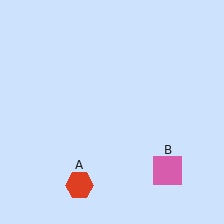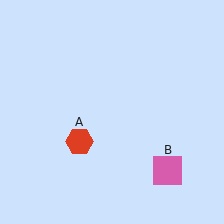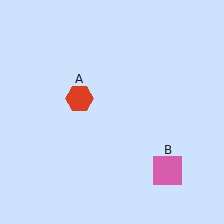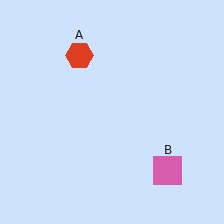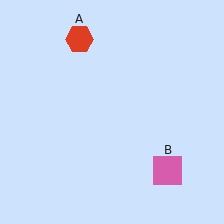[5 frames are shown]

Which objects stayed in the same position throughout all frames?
Pink square (object B) remained stationary.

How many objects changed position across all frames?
1 object changed position: red hexagon (object A).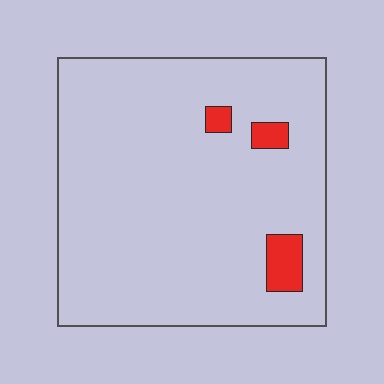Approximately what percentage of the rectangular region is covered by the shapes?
Approximately 5%.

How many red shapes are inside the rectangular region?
3.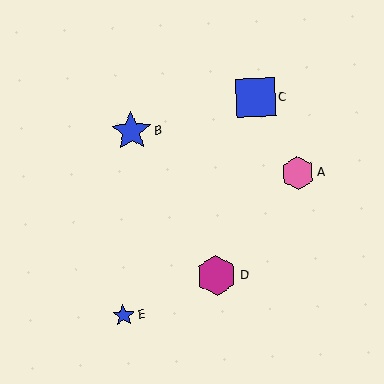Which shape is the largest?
The blue star (labeled B) is the largest.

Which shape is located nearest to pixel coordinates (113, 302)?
The blue star (labeled E) at (124, 315) is nearest to that location.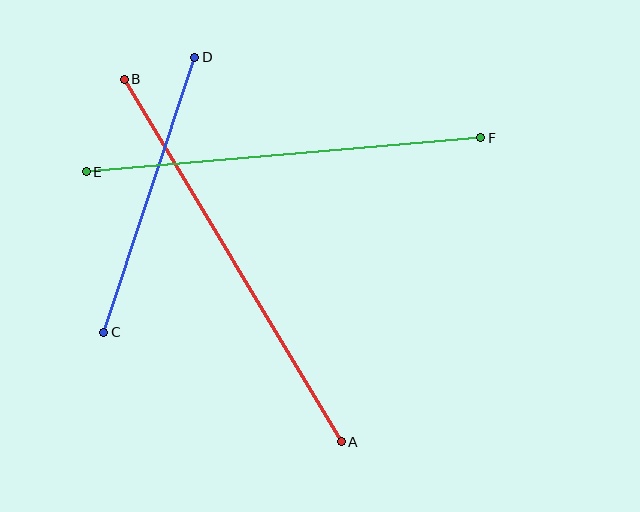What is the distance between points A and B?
The distance is approximately 422 pixels.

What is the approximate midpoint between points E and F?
The midpoint is at approximately (283, 155) pixels.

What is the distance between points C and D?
The distance is approximately 290 pixels.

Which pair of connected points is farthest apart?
Points A and B are farthest apart.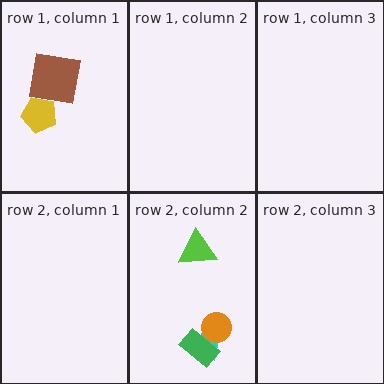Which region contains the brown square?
The row 1, column 1 region.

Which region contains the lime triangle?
The row 2, column 2 region.